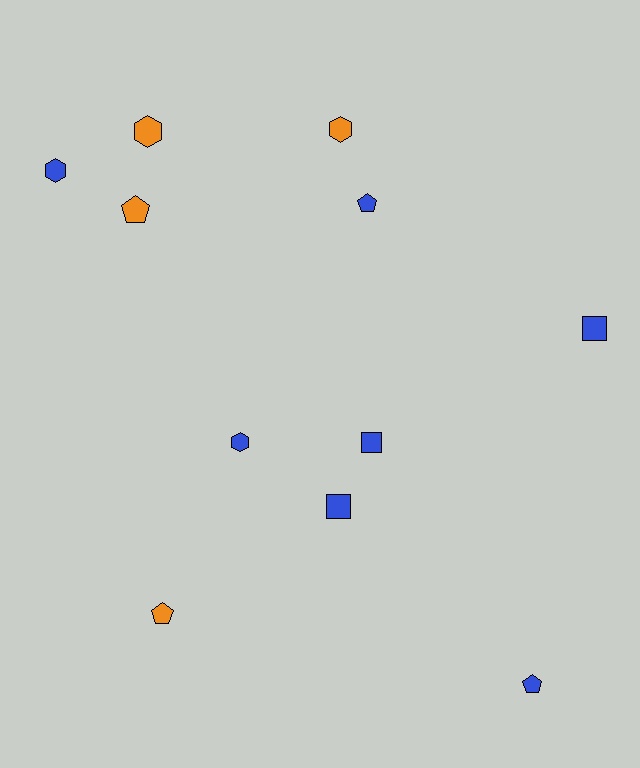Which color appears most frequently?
Blue, with 7 objects.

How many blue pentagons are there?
There are 2 blue pentagons.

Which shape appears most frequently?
Hexagon, with 4 objects.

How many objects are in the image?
There are 11 objects.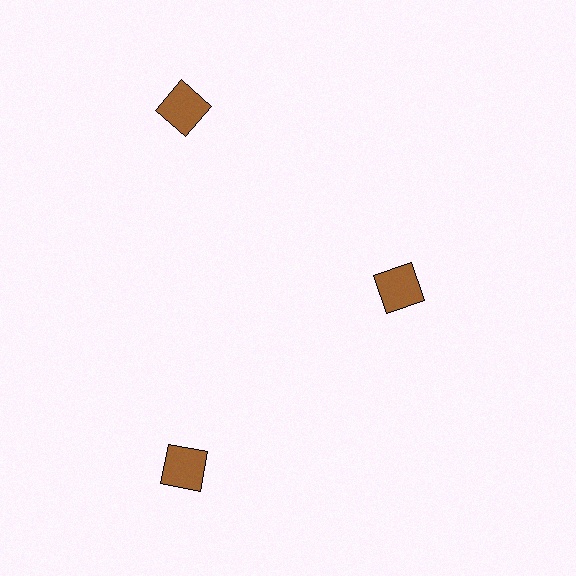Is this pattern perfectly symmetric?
No. The 3 brown squares are arranged in a ring, but one element near the 3 o'clock position is pulled inward toward the center, breaking the 3-fold rotational symmetry.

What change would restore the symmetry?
The symmetry would be restored by moving it outward, back onto the ring so that all 3 squares sit at equal angles and equal distance from the center.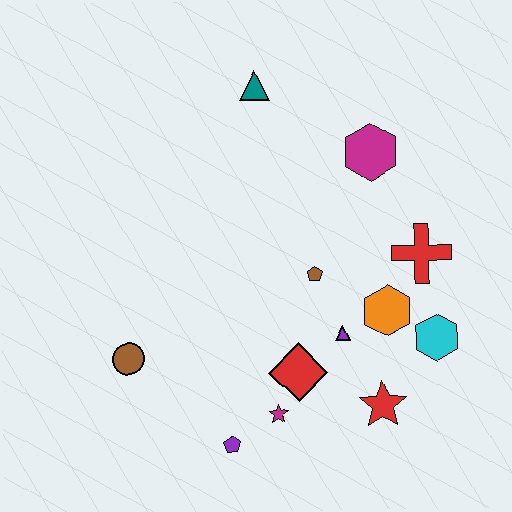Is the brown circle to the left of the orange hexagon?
Yes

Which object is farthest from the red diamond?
The teal triangle is farthest from the red diamond.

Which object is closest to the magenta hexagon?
The red cross is closest to the magenta hexagon.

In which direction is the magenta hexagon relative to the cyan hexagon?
The magenta hexagon is above the cyan hexagon.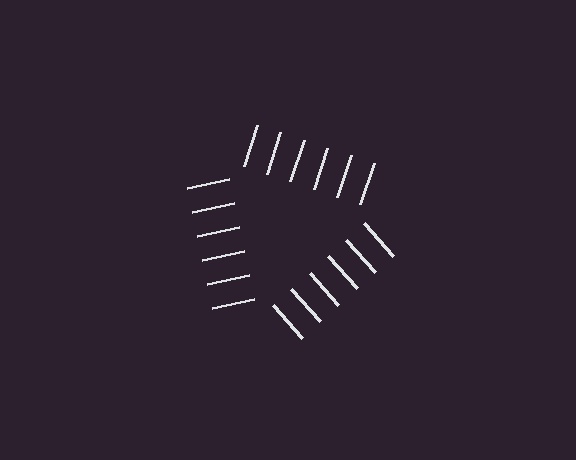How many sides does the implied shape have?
3 sides — the line-ends trace a triangle.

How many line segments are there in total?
18 — 6 along each of the 3 edges.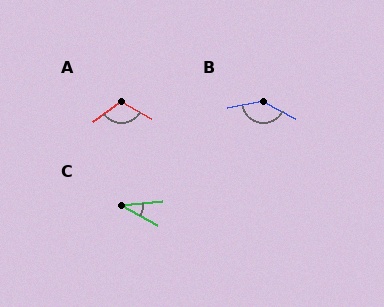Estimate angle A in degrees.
Approximately 115 degrees.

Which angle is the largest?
B, at approximately 142 degrees.